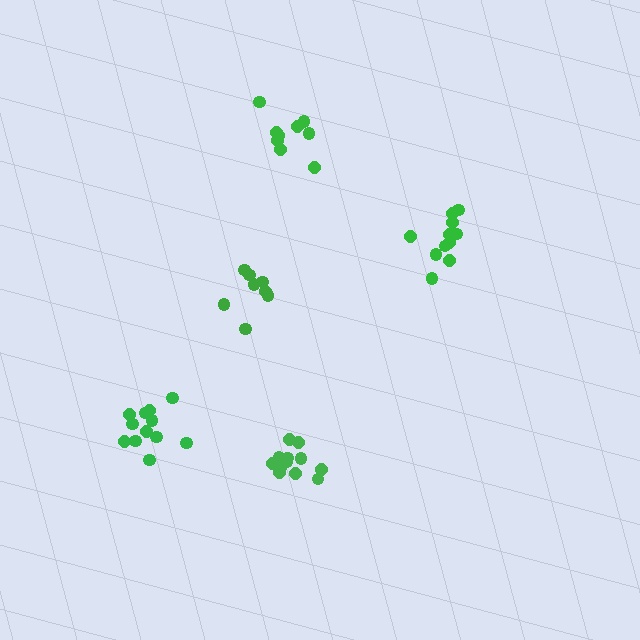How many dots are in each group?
Group 1: 11 dots, Group 2: 13 dots, Group 3: 9 dots, Group 4: 8 dots, Group 5: 12 dots (53 total).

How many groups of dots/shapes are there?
There are 5 groups.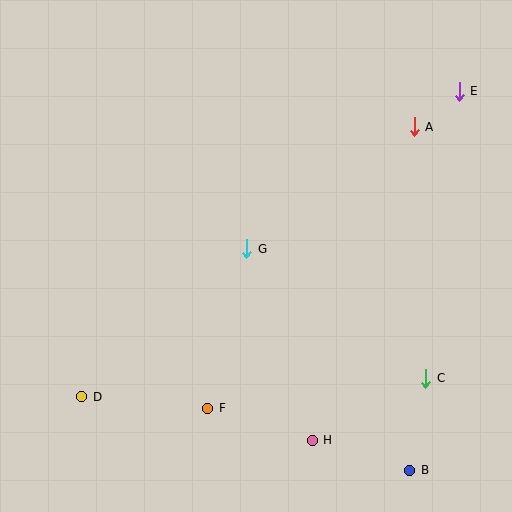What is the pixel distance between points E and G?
The distance between E and G is 264 pixels.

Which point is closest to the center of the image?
Point G at (247, 249) is closest to the center.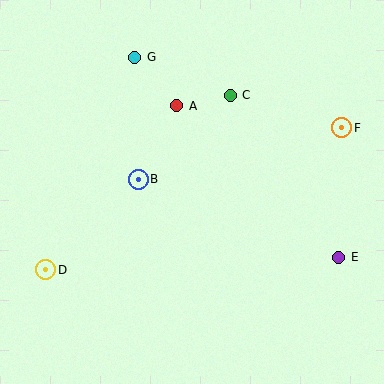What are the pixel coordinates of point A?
Point A is at (177, 106).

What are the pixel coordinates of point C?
Point C is at (230, 95).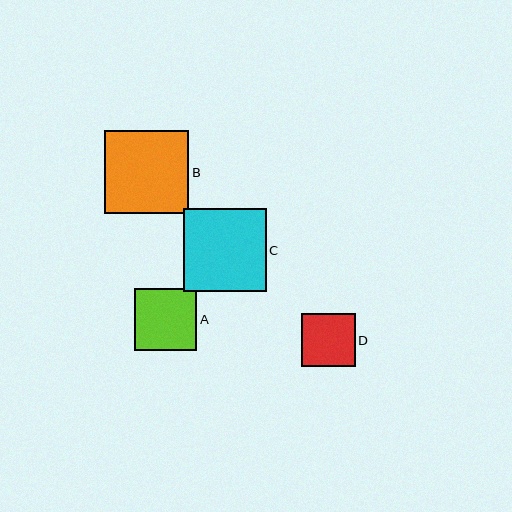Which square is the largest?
Square B is the largest with a size of approximately 84 pixels.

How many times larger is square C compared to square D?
Square C is approximately 1.6 times the size of square D.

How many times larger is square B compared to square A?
Square B is approximately 1.3 times the size of square A.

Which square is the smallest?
Square D is the smallest with a size of approximately 53 pixels.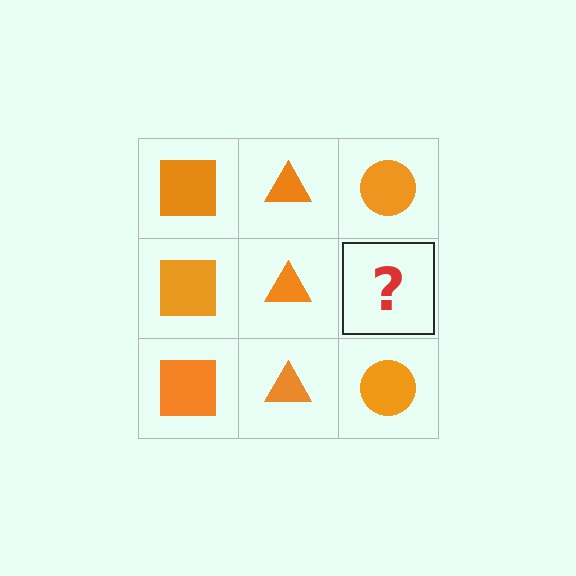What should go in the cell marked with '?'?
The missing cell should contain an orange circle.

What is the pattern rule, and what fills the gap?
The rule is that each column has a consistent shape. The gap should be filled with an orange circle.